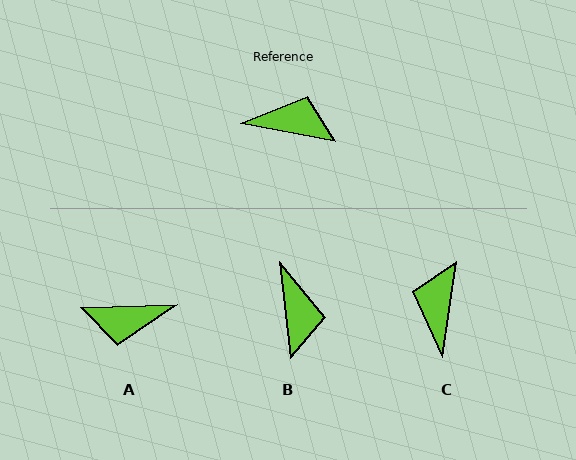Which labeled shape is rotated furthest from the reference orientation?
A, about 168 degrees away.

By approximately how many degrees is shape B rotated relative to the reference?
Approximately 73 degrees clockwise.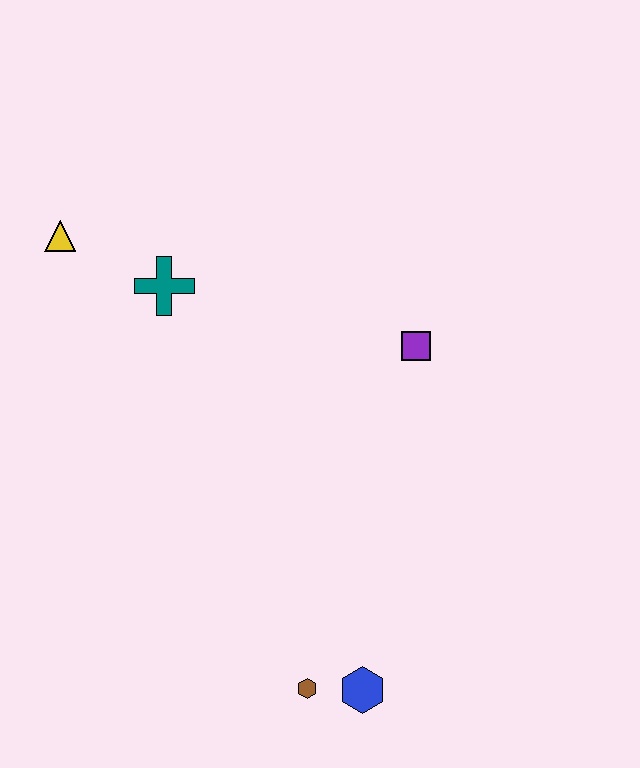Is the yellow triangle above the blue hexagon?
Yes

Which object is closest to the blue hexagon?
The brown hexagon is closest to the blue hexagon.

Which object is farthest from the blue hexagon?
The yellow triangle is farthest from the blue hexagon.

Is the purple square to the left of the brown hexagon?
No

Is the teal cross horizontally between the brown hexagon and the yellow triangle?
Yes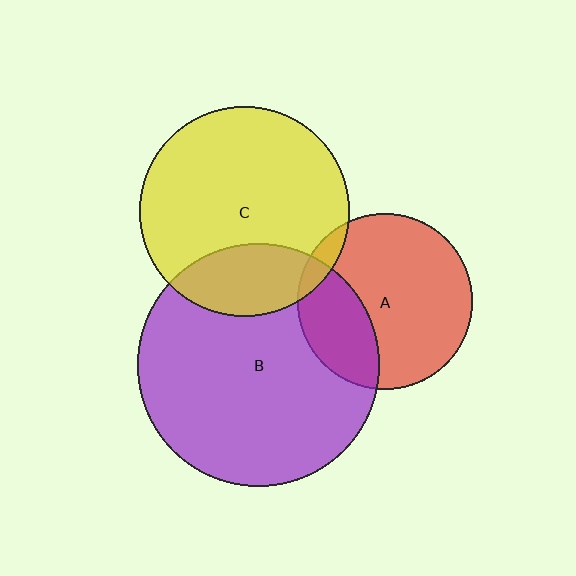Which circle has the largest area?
Circle B (purple).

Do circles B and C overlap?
Yes.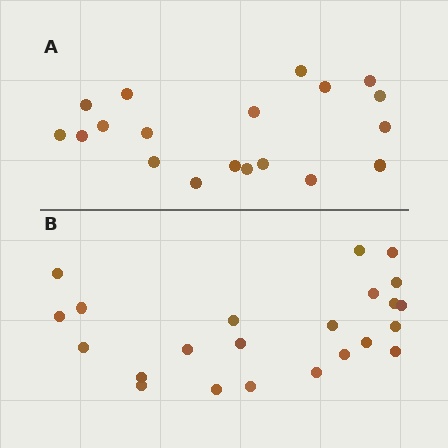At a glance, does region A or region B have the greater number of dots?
Region B (the bottom region) has more dots.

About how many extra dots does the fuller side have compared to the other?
Region B has about 4 more dots than region A.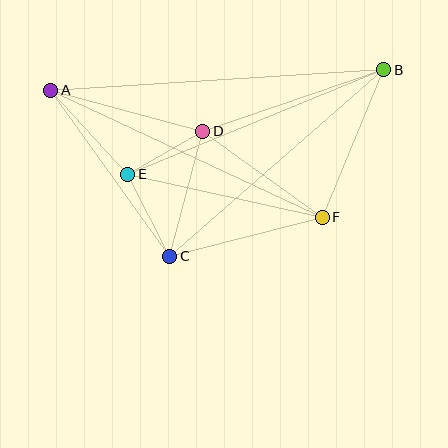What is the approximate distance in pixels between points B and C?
The distance between B and C is approximately 284 pixels.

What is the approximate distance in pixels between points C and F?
The distance between C and F is approximately 158 pixels.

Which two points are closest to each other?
Points D and E are closest to each other.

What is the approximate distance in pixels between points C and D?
The distance between C and D is approximately 130 pixels.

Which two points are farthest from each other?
Points A and B are farthest from each other.